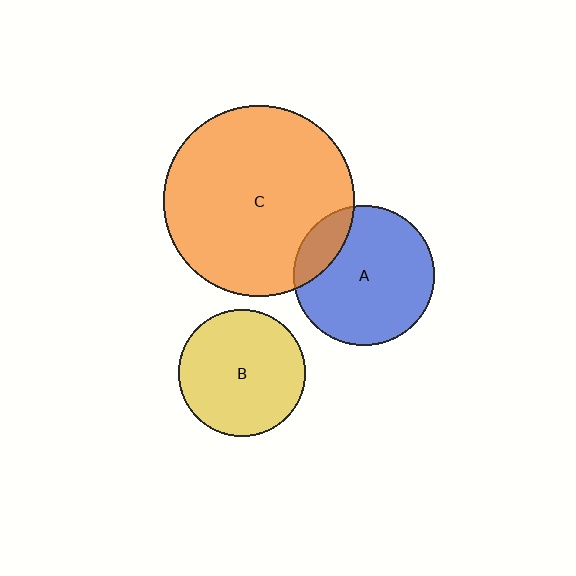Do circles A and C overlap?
Yes.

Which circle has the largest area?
Circle C (orange).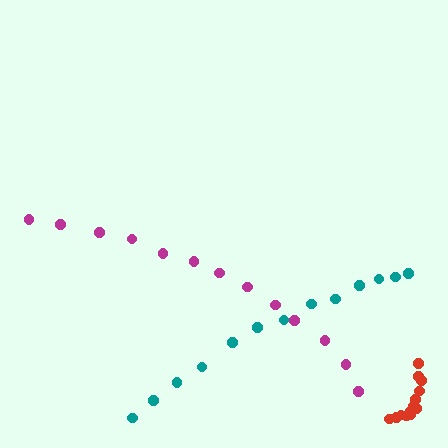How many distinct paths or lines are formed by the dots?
There are 3 distinct paths.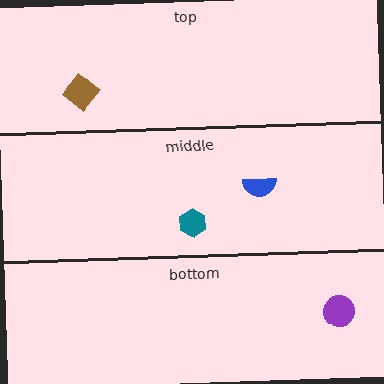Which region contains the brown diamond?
The top region.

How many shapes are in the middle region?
2.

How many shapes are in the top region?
1.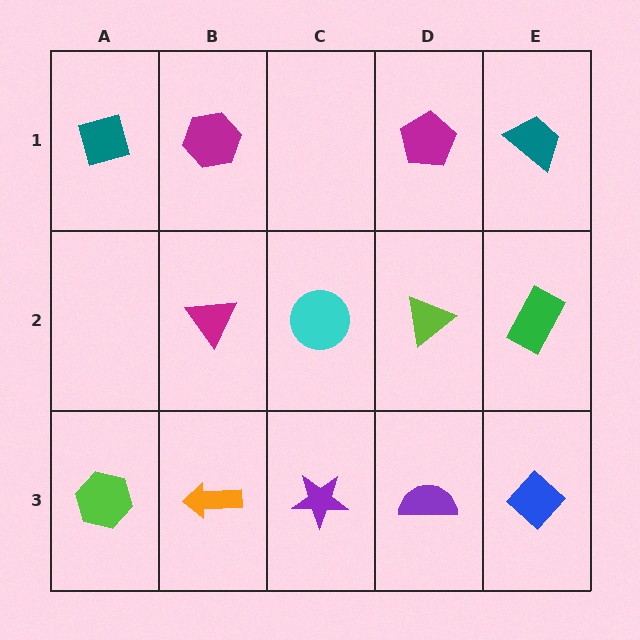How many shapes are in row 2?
4 shapes.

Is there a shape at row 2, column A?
No, that cell is empty.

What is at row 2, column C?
A cyan circle.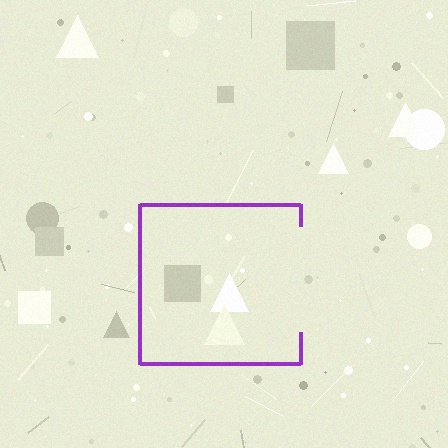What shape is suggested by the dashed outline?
The dashed outline suggests a square.